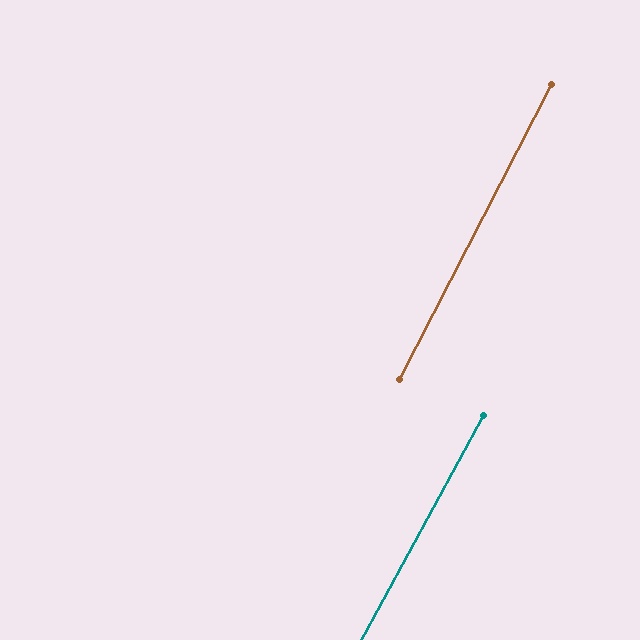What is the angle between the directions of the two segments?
Approximately 1 degree.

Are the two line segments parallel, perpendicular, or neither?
Parallel — their directions differ by only 1.3°.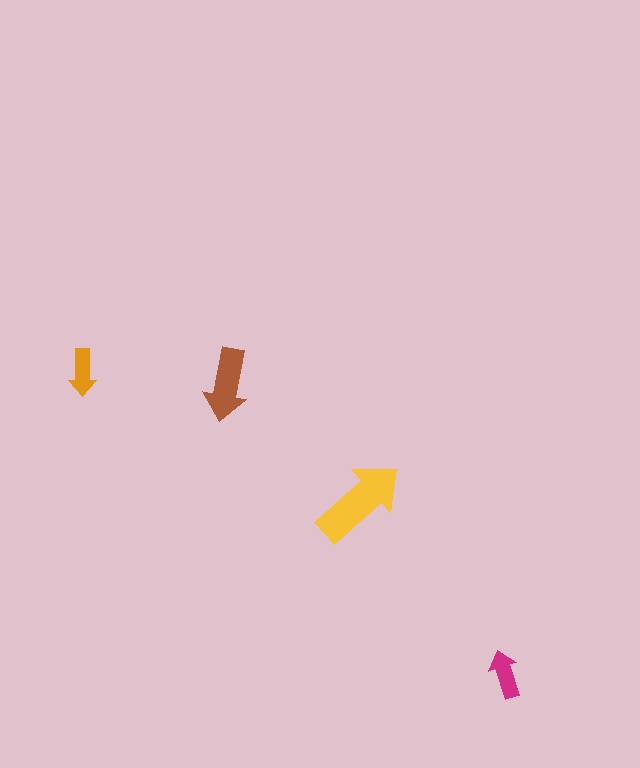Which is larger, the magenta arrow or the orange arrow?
The magenta one.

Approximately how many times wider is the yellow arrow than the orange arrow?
About 2 times wider.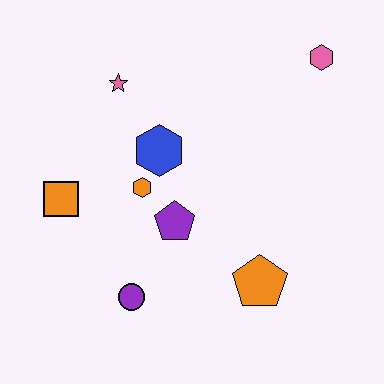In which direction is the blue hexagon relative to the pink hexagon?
The blue hexagon is to the left of the pink hexagon.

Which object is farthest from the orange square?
The pink hexagon is farthest from the orange square.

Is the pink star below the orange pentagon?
No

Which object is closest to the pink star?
The blue hexagon is closest to the pink star.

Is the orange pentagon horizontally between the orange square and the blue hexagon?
No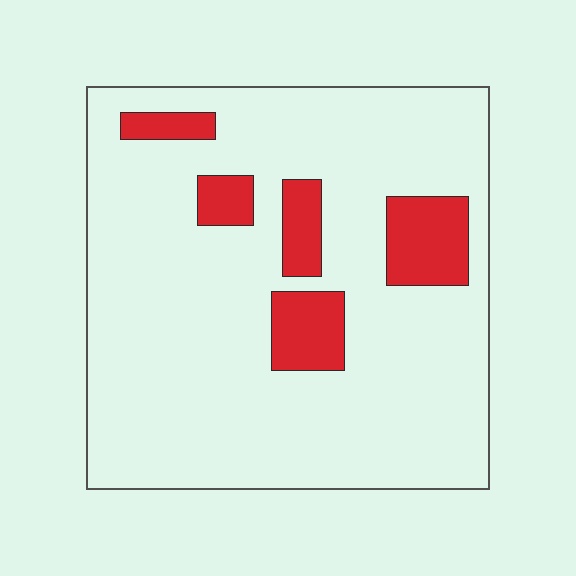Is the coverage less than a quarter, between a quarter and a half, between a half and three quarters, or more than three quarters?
Less than a quarter.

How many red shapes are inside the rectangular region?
5.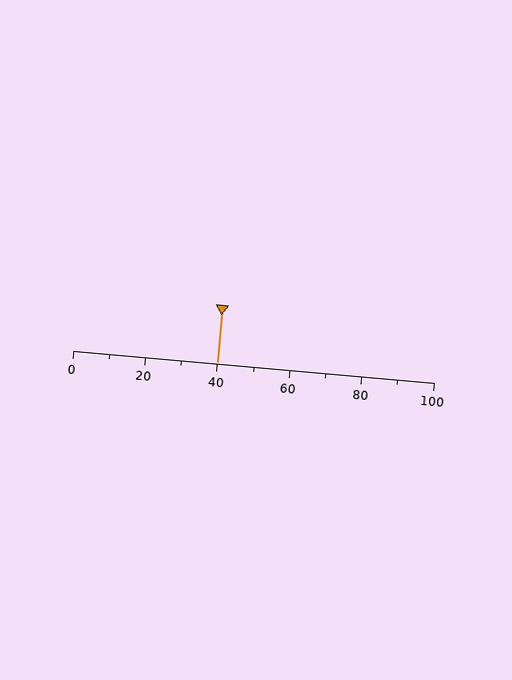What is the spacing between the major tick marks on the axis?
The major ticks are spaced 20 apart.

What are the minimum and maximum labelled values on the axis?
The axis runs from 0 to 100.